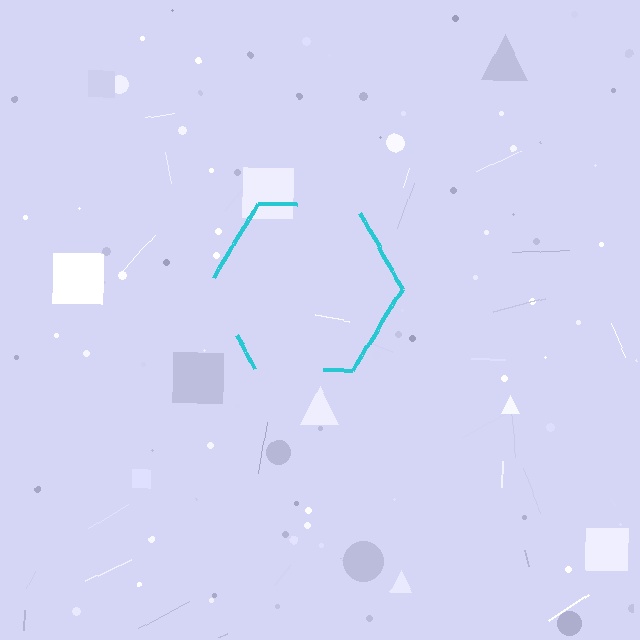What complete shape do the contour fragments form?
The contour fragments form a hexagon.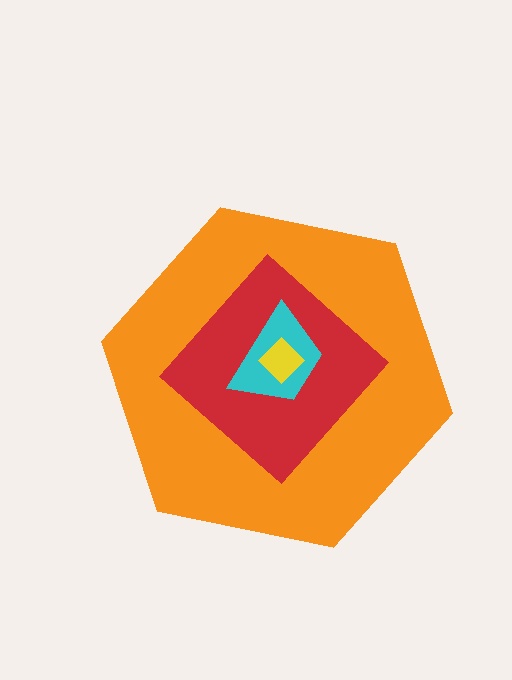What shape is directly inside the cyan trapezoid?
The yellow diamond.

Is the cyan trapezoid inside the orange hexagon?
Yes.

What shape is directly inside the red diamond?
The cyan trapezoid.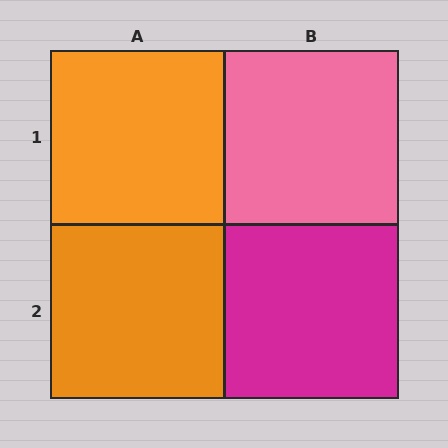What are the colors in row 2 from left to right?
Orange, magenta.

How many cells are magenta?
1 cell is magenta.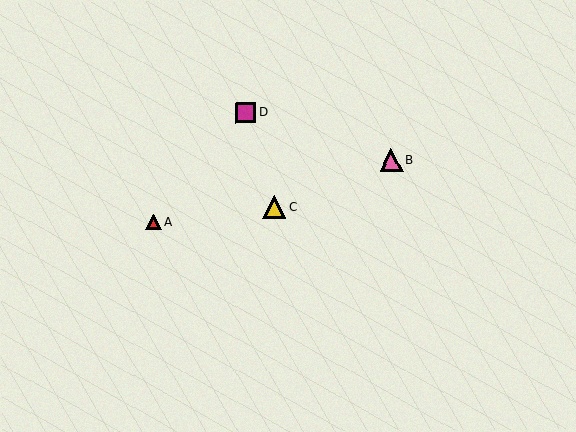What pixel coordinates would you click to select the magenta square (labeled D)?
Click at (246, 113) to select the magenta square D.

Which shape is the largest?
The pink triangle (labeled B) is the largest.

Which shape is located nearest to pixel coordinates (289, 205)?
The yellow triangle (labeled C) at (274, 207) is nearest to that location.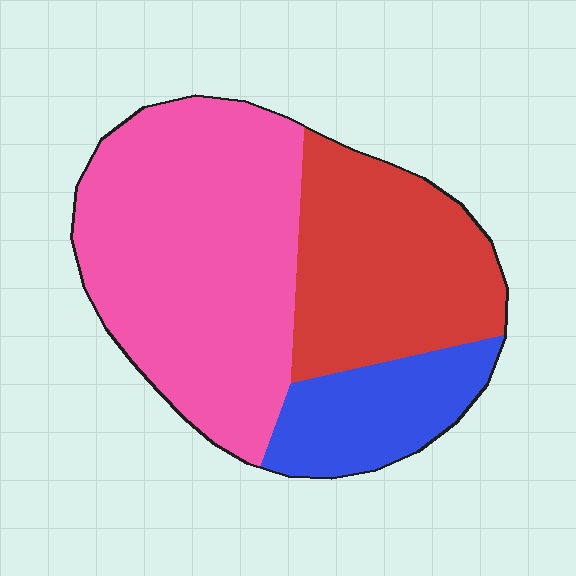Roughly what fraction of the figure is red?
Red covers 31% of the figure.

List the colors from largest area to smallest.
From largest to smallest: pink, red, blue.